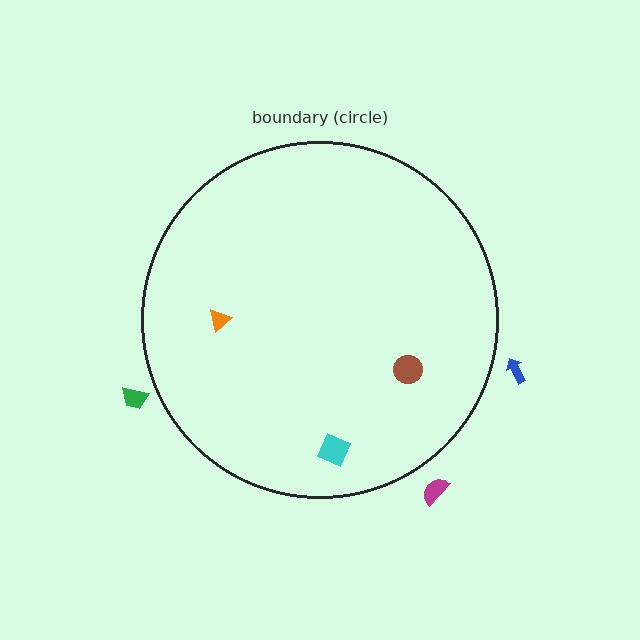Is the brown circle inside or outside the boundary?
Inside.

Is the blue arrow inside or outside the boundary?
Outside.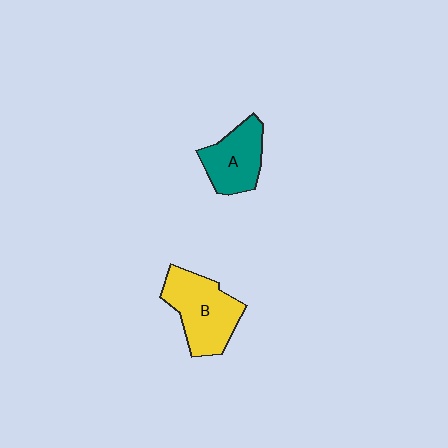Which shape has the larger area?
Shape B (yellow).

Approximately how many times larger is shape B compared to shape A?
Approximately 1.3 times.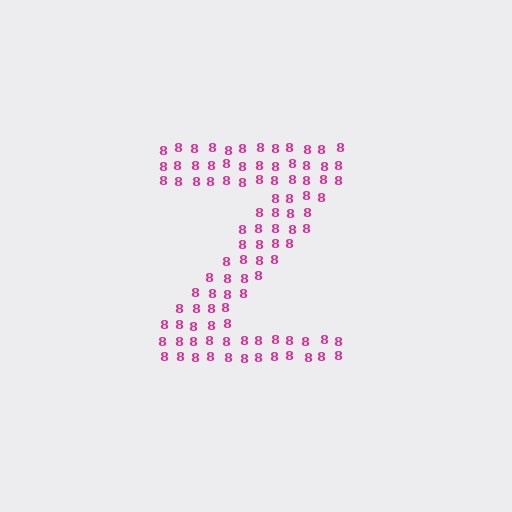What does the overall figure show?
The overall figure shows the letter Z.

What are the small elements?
The small elements are digit 8's.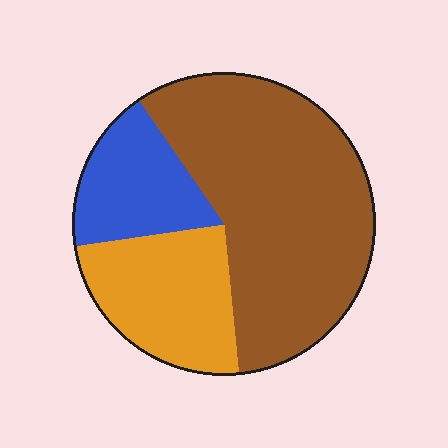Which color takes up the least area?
Blue, at roughly 20%.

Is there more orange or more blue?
Orange.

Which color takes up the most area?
Brown, at roughly 60%.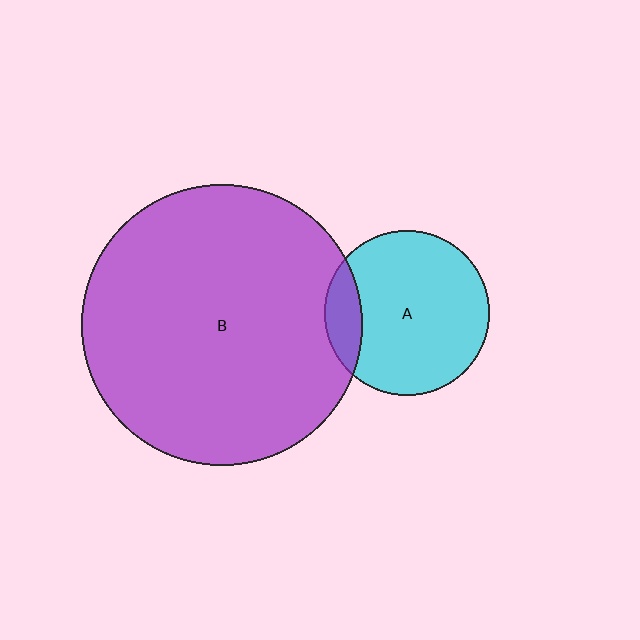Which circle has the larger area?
Circle B (purple).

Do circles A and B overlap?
Yes.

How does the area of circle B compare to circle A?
Approximately 2.9 times.